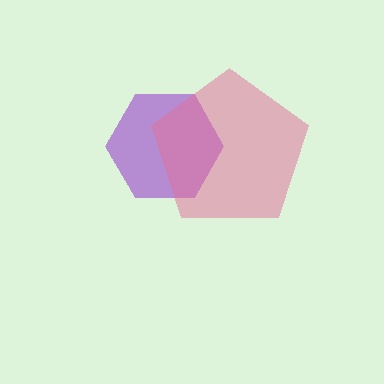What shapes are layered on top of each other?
The layered shapes are: a purple hexagon, a pink pentagon.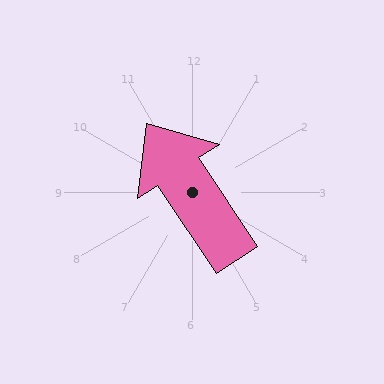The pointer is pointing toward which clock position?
Roughly 11 o'clock.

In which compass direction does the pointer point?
Northwest.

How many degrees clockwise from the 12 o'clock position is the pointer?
Approximately 326 degrees.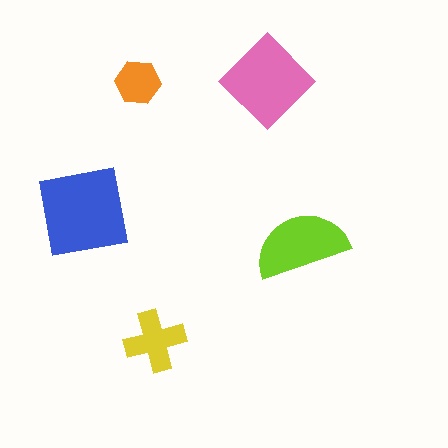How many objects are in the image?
There are 5 objects in the image.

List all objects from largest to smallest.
The blue square, the pink diamond, the lime semicircle, the yellow cross, the orange hexagon.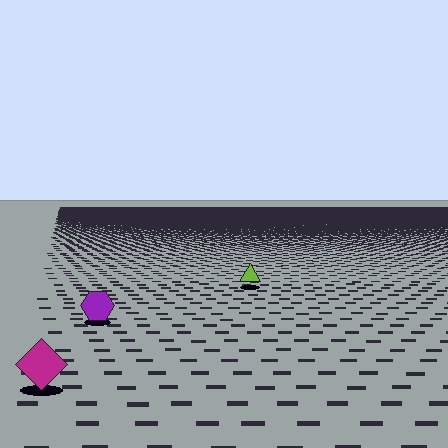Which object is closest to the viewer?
The magenta diamond is closest. The texture marks near it are larger and more spread out.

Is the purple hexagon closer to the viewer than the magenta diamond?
No. The magenta diamond is closer — you can tell from the texture gradient: the ground texture is coarser near it.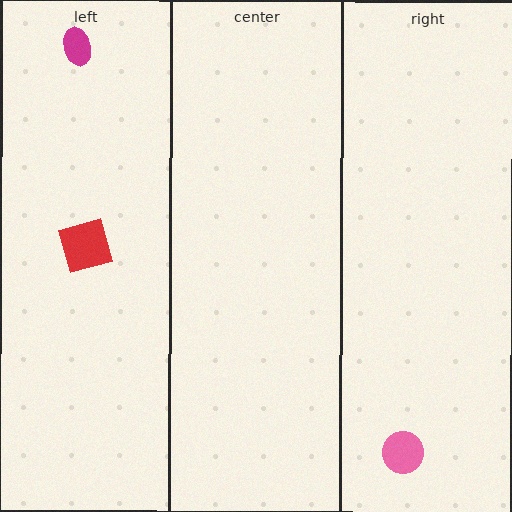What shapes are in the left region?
The magenta ellipse, the red square.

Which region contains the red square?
The left region.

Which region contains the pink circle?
The right region.